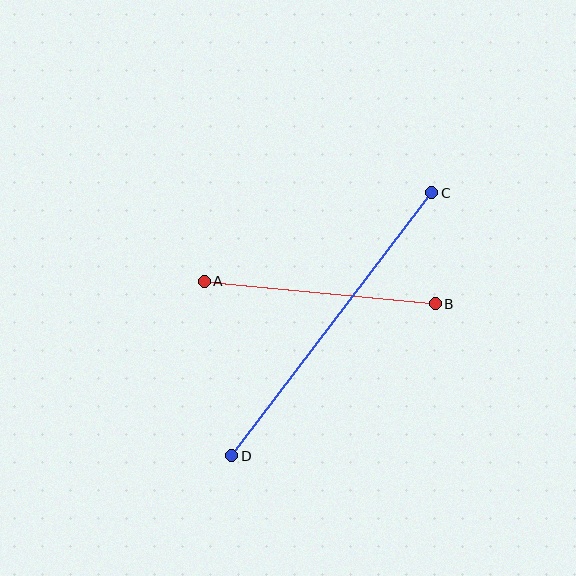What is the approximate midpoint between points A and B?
The midpoint is at approximately (320, 292) pixels.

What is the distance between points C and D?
The distance is approximately 330 pixels.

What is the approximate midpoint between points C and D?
The midpoint is at approximately (332, 324) pixels.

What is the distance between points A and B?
The distance is approximately 232 pixels.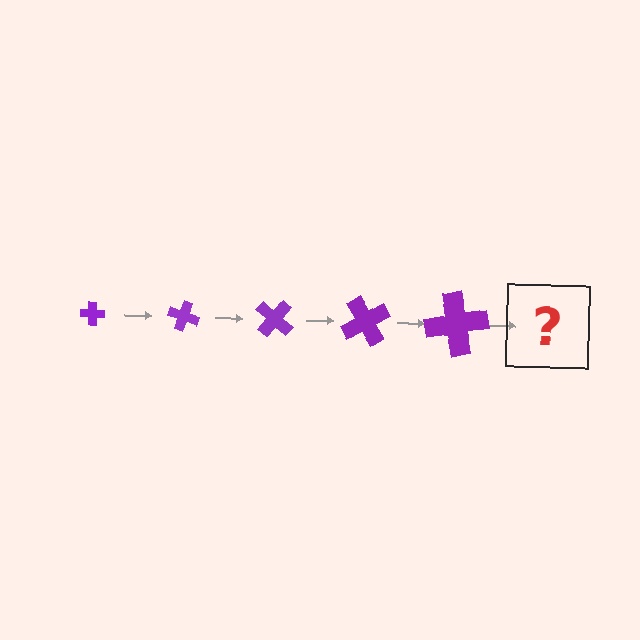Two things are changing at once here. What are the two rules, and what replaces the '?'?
The two rules are that the cross grows larger each step and it rotates 20 degrees each step. The '?' should be a cross, larger than the previous one and rotated 100 degrees from the start.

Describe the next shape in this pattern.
It should be a cross, larger than the previous one and rotated 100 degrees from the start.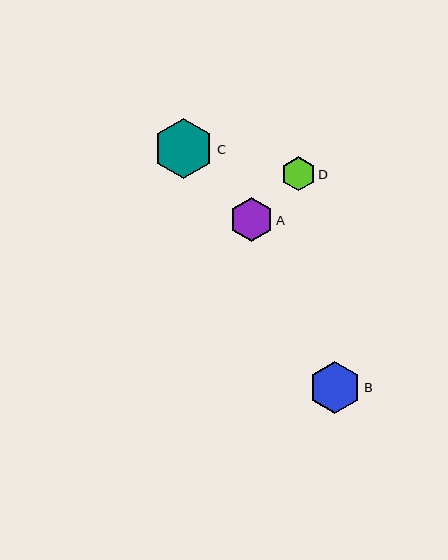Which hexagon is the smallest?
Hexagon D is the smallest with a size of approximately 34 pixels.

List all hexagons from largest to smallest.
From largest to smallest: C, B, A, D.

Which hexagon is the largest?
Hexagon C is the largest with a size of approximately 60 pixels.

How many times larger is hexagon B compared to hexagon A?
Hexagon B is approximately 1.2 times the size of hexagon A.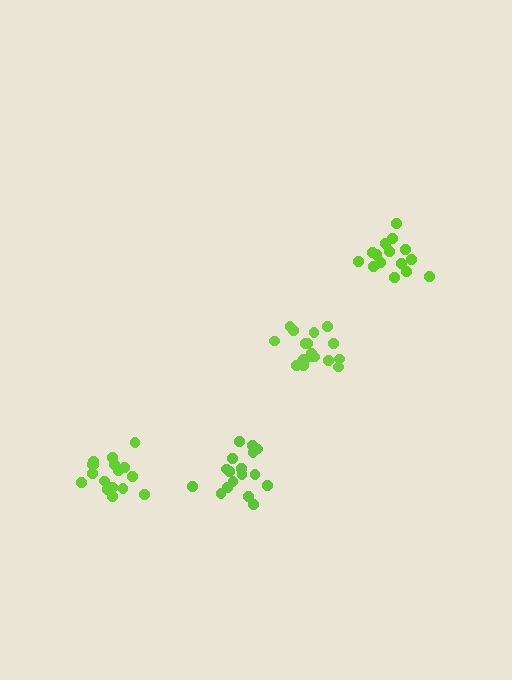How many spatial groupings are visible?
There are 4 spatial groupings.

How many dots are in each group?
Group 1: 15 dots, Group 2: 17 dots, Group 3: 19 dots, Group 4: 17 dots (68 total).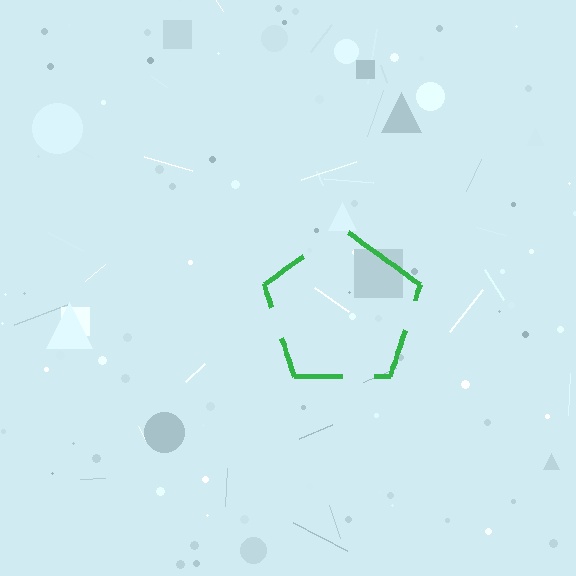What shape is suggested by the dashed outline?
The dashed outline suggests a pentagon.